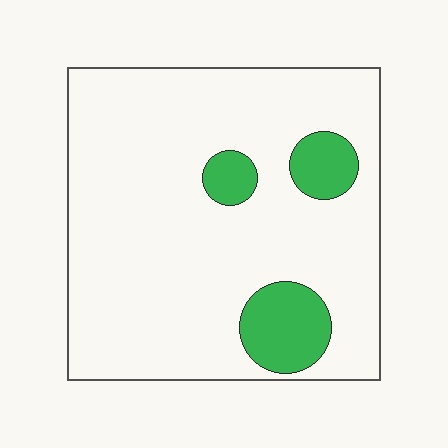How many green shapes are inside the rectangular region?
3.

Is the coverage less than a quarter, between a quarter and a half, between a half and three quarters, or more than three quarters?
Less than a quarter.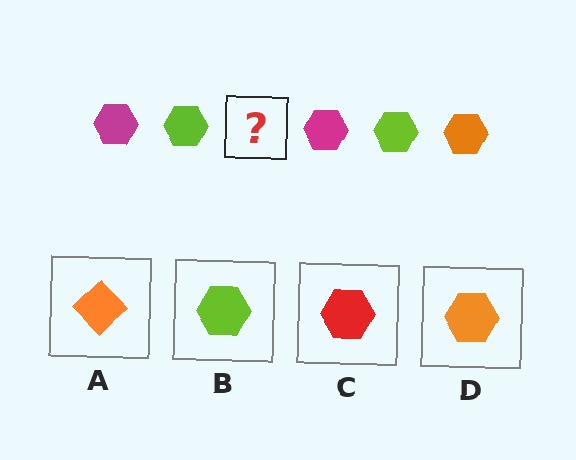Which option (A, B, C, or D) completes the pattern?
D.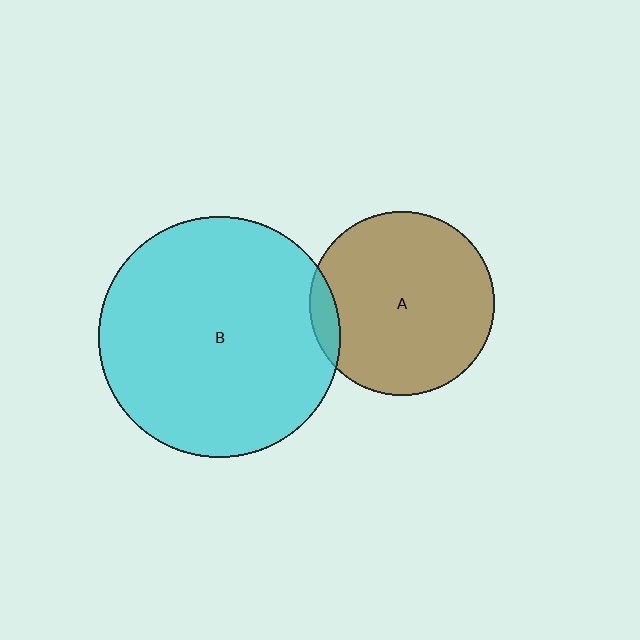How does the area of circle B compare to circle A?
Approximately 1.7 times.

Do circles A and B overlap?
Yes.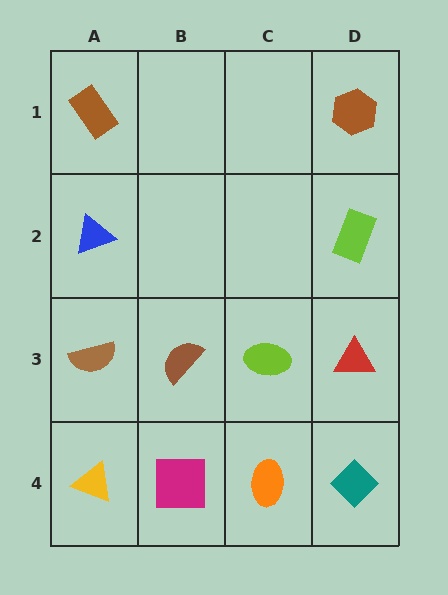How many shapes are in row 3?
4 shapes.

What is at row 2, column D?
A lime rectangle.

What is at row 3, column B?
A brown semicircle.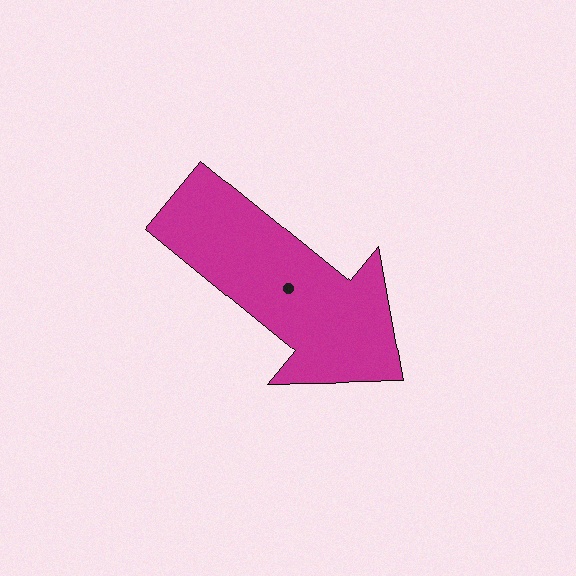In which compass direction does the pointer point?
Southeast.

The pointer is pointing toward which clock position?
Roughly 4 o'clock.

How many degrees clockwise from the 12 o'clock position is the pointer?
Approximately 129 degrees.